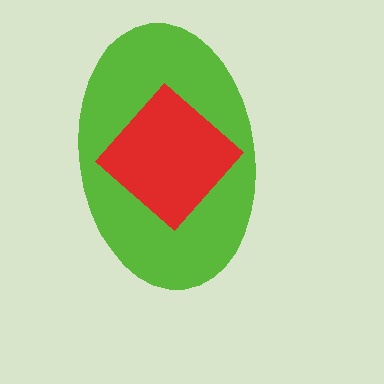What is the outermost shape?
The lime ellipse.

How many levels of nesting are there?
2.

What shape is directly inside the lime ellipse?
The red diamond.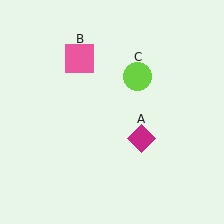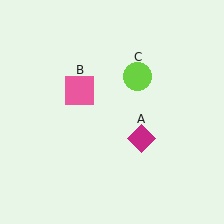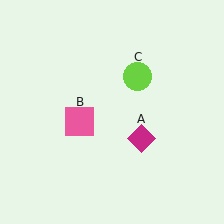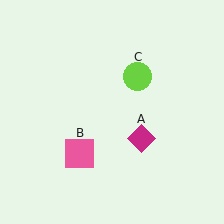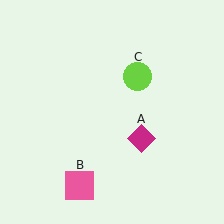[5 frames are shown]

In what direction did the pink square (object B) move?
The pink square (object B) moved down.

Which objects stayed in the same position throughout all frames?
Magenta diamond (object A) and lime circle (object C) remained stationary.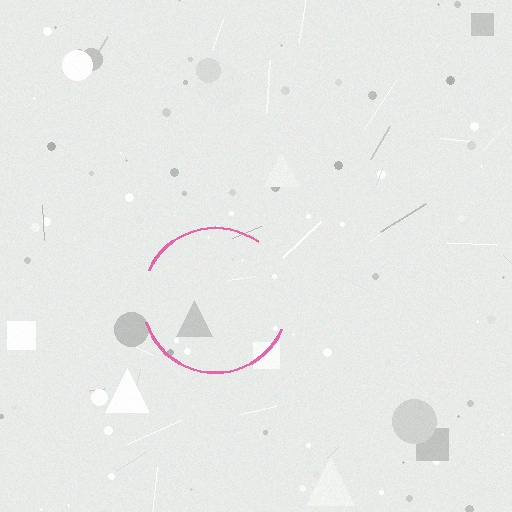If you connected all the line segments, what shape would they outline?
They would outline a circle.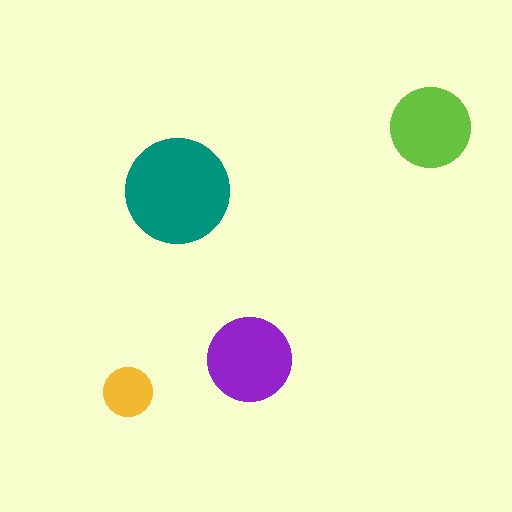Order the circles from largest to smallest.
the teal one, the purple one, the lime one, the yellow one.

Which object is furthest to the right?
The lime circle is rightmost.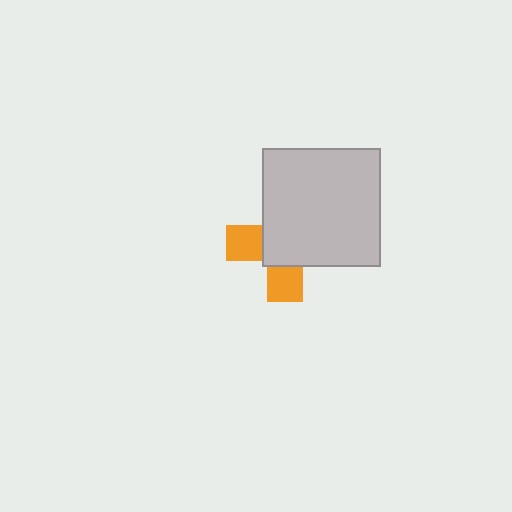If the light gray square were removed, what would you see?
You would see the complete orange cross.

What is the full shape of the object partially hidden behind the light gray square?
The partially hidden object is an orange cross.